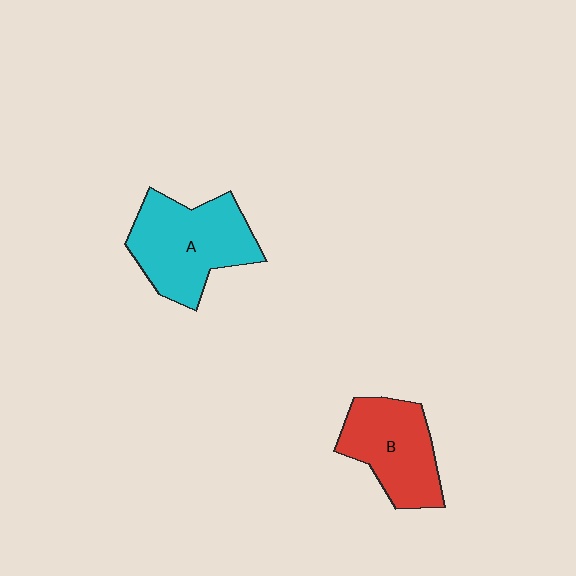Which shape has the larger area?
Shape A (cyan).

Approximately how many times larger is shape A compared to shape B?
Approximately 1.2 times.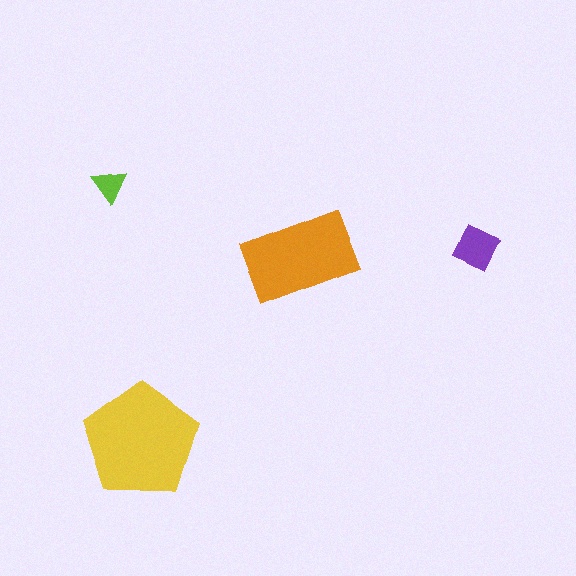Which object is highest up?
The lime triangle is topmost.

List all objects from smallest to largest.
The lime triangle, the purple square, the orange rectangle, the yellow pentagon.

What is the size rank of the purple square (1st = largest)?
3rd.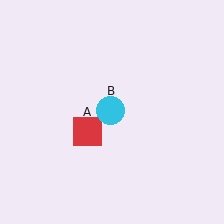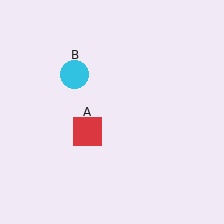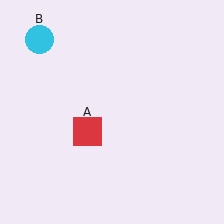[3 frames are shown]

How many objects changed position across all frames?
1 object changed position: cyan circle (object B).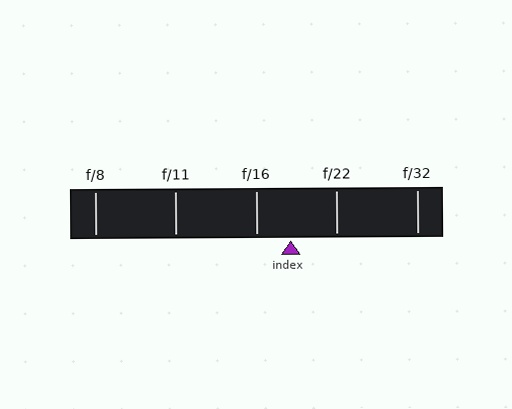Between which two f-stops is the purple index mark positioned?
The index mark is between f/16 and f/22.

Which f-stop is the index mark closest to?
The index mark is closest to f/16.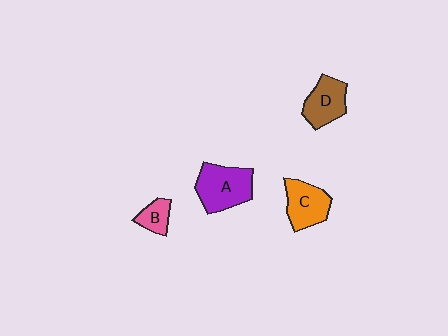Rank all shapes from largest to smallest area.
From largest to smallest: A (purple), C (orange), D (brown), B (pink).